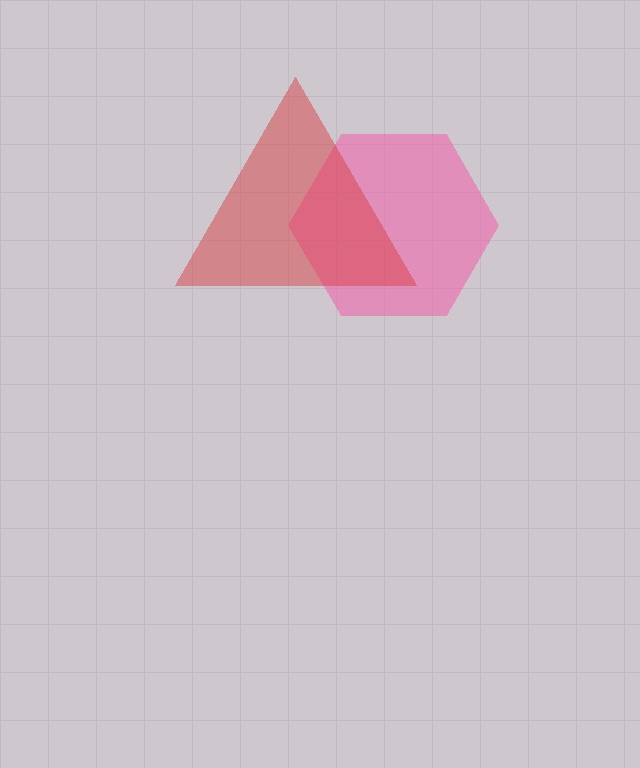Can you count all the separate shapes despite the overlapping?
Yes, there are 2 separate shapes.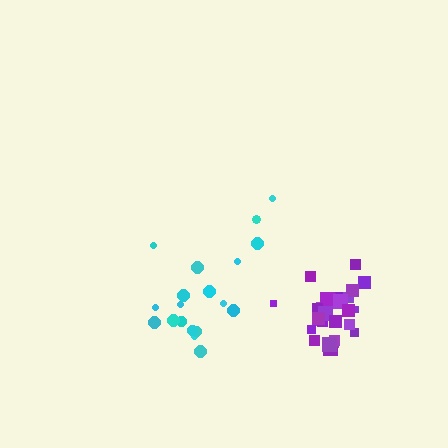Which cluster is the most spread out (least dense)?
Cyan.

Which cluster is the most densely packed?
Purple.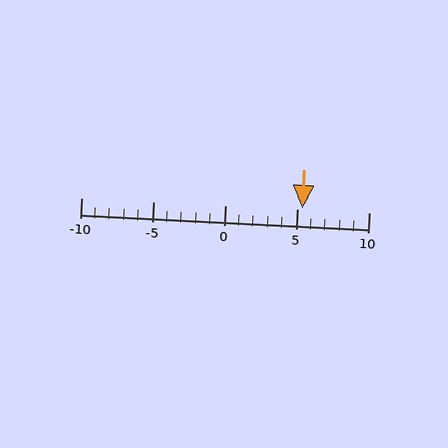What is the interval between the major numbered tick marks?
The major tick marks are spaced 5 units apart.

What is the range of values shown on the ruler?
The ruler shows values from -10 to 10.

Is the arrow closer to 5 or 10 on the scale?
The arrow is closer to 5.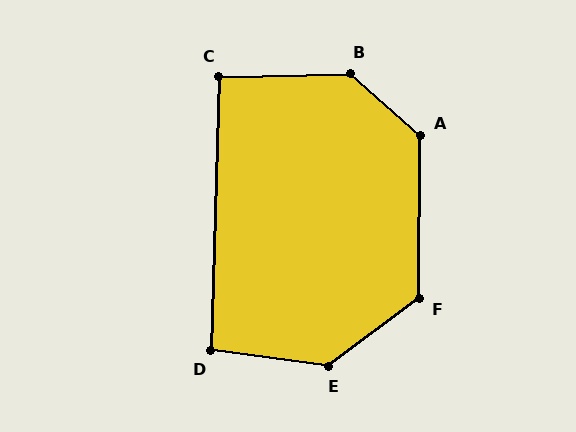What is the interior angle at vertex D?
Approximately 96 degrees (obtuse).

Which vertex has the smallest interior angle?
C, at approximately 93 degrees.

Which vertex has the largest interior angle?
B, at approximately 137 degrees.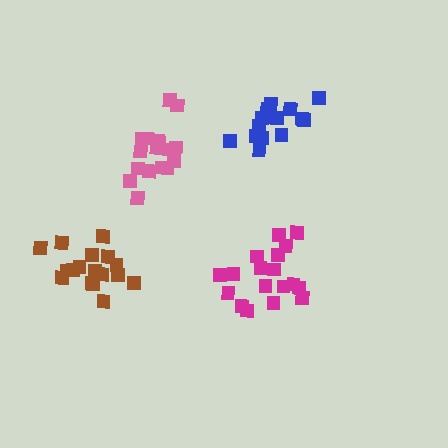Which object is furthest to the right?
The blue cluster is rightmost.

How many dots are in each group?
Group 1: 15 dots, Group 2: 18 dots, Group 3: 17 dots, Group 4: 17 dots (67 total).